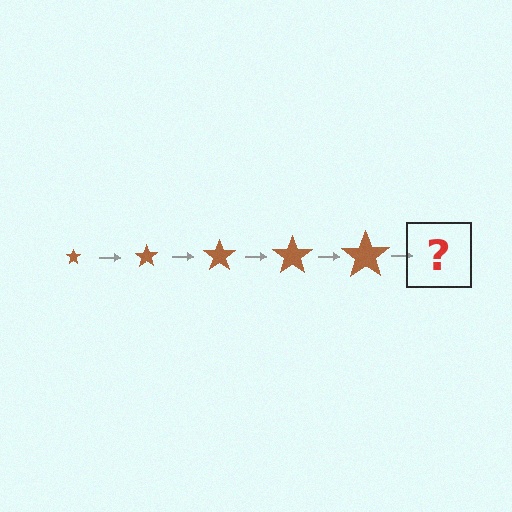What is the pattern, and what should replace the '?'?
The pattern is that the star gets progressively larger each step. The '?' should be a brown star, larger than the previous one.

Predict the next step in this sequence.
The next step is a brown star, larger than the previous one.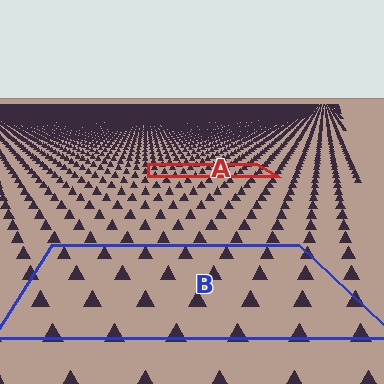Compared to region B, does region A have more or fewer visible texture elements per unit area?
Region A has more texture elements per unit area — they are packed more densely because it is farther away.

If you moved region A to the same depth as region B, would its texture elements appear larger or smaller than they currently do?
They would appear larger. At a closer depth, the same texture elements are projected at a bigger on-screen size.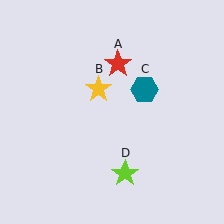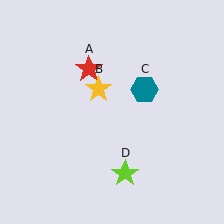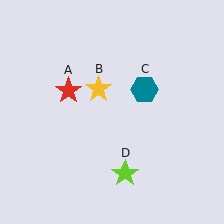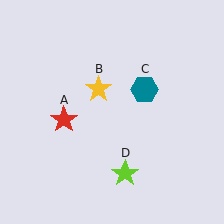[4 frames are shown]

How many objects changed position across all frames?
1 object changed position: red star (object A).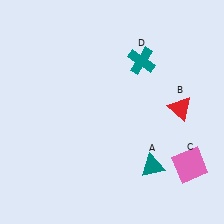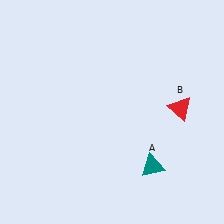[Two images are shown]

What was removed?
The pink square (C), the teal cross (D) were removed in Image 2.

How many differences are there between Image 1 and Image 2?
There are 2 differences between the two images.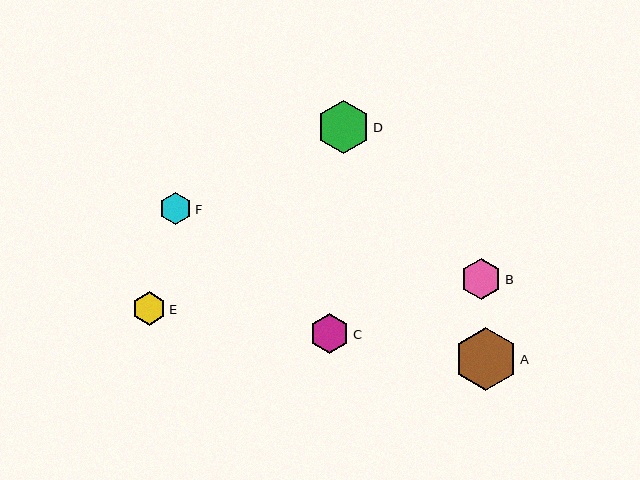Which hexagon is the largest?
Hexagon A is the largest with a size of approximately 63 pixels.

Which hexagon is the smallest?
Hexagon F is the smallest with a size of approximately 32 pixels.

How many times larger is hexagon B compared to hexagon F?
Hexagon B is approximately 1.3 times the size of hexagon F.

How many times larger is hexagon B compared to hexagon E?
Hexagon B is approximately 1.2 times the size of hexagon E.